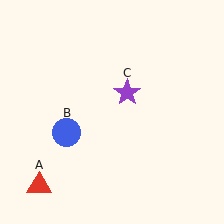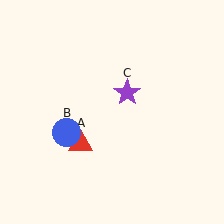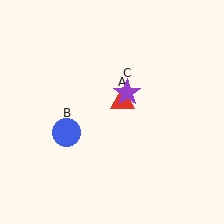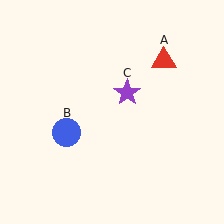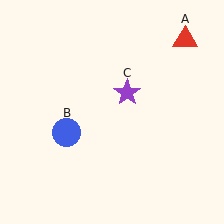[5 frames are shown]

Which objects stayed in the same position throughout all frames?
Blue circle (object B) and purple star (object C) remained stationary.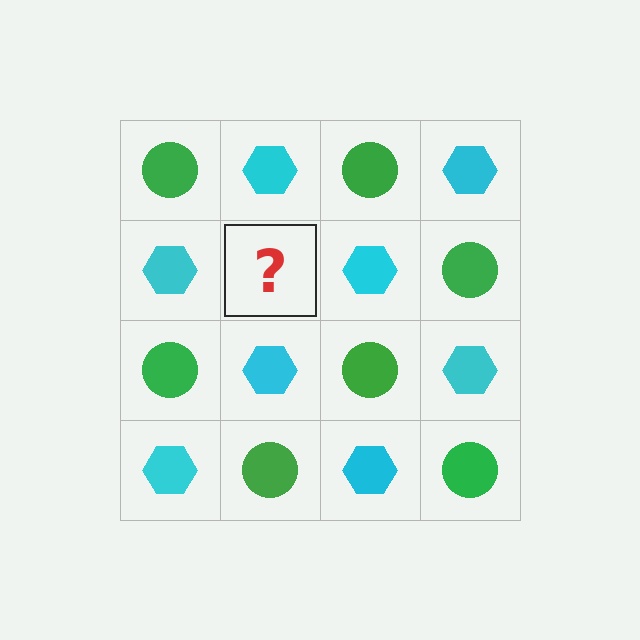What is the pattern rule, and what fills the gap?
The rule is that it alternates green circle and cyan hexagon in a checkerboard pattern. The gap should be filled with a green circle.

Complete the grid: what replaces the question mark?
The question mark should be replaced with a green circle.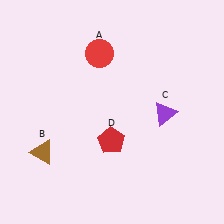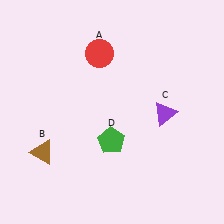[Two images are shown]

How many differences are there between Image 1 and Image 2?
There is 1 difference between the two images.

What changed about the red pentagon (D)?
In Image 1, D is red. In Image 2, it changed to green.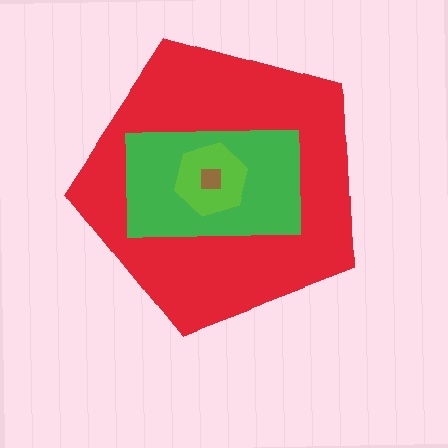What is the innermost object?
The brown square.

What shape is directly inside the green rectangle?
The lime hexagon.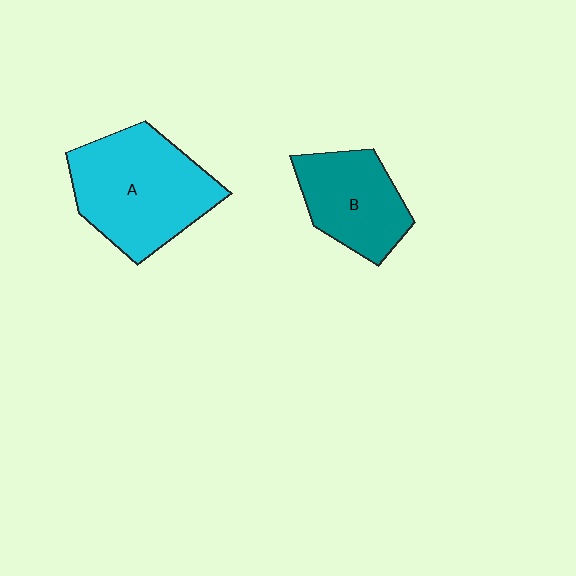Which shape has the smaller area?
Shape B (teal).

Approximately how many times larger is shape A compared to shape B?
Approximately 1.5 times.